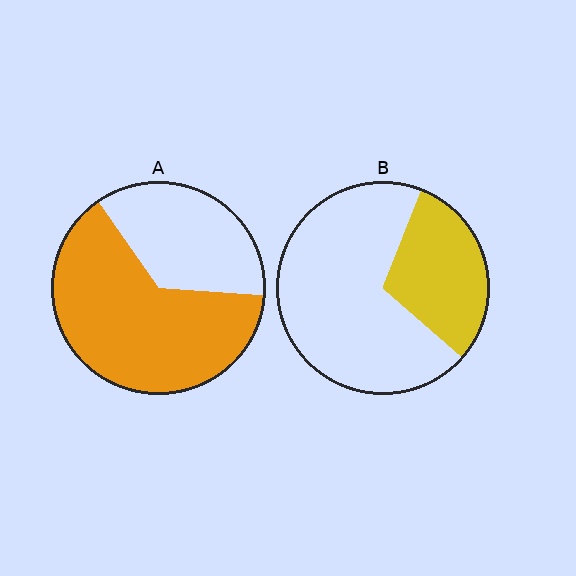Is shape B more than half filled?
No.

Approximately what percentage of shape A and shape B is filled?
A is approximately 65% and B is approximately 30%.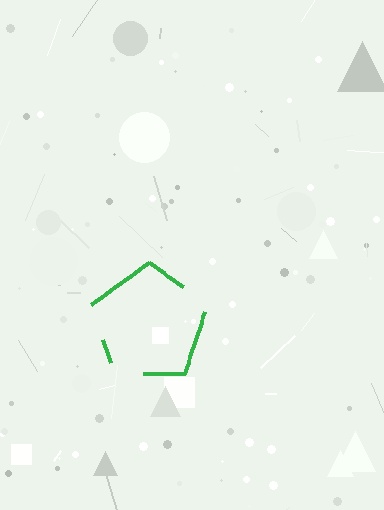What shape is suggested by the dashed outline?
The dashed outline suggests a pentagon.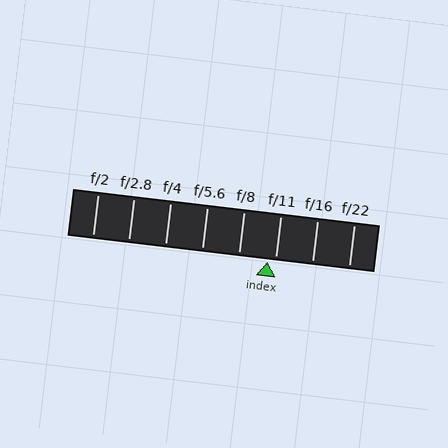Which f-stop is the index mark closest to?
The index mark is closest to f/11.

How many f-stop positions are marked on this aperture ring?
There are 8 f-stop positions marked.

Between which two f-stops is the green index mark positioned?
The index mark is between f/8 and f/11.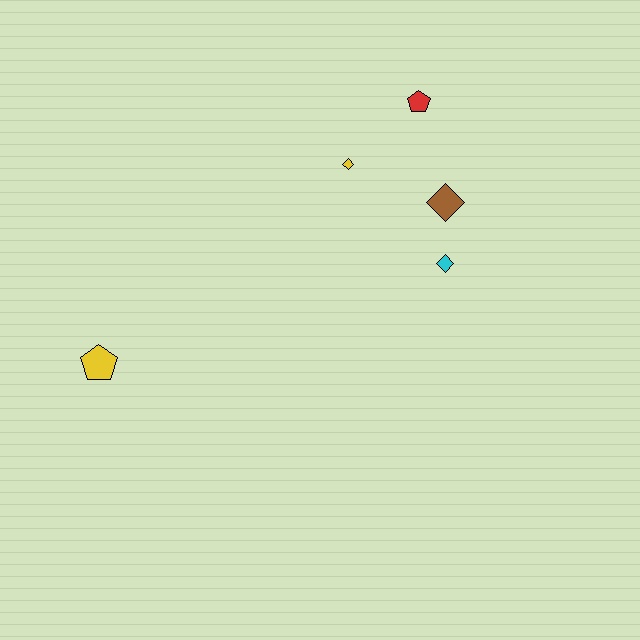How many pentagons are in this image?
There are 2 pentagons.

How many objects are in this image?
There are 5 objects.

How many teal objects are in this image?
There are no teal objects.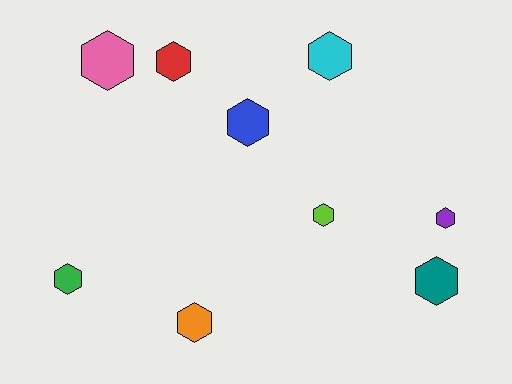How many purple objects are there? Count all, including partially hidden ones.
There is 1 purple object.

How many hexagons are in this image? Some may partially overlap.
There are 9 hexagons.